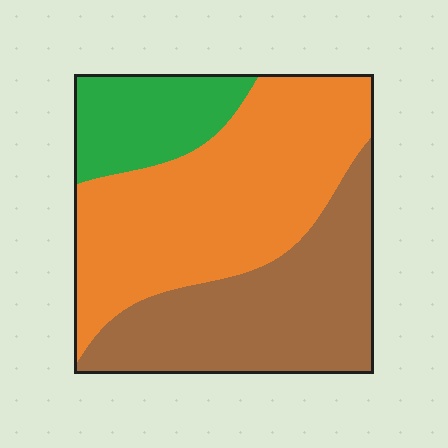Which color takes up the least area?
Green, at roughly 15%.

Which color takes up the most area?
Orange, at roughly 50%.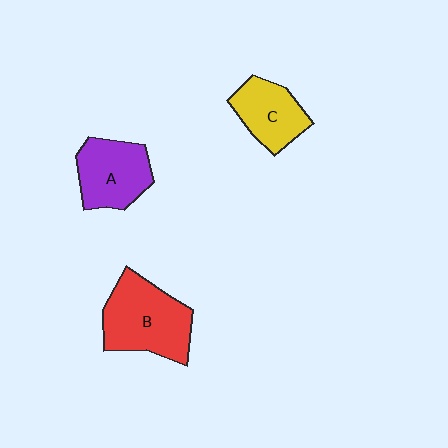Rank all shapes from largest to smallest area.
From largest to smallest: B (red), A (purple), C (yellow).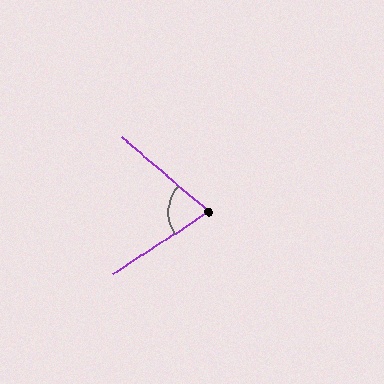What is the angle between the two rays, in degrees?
Approximately 74 degrees.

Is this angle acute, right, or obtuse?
It is acute.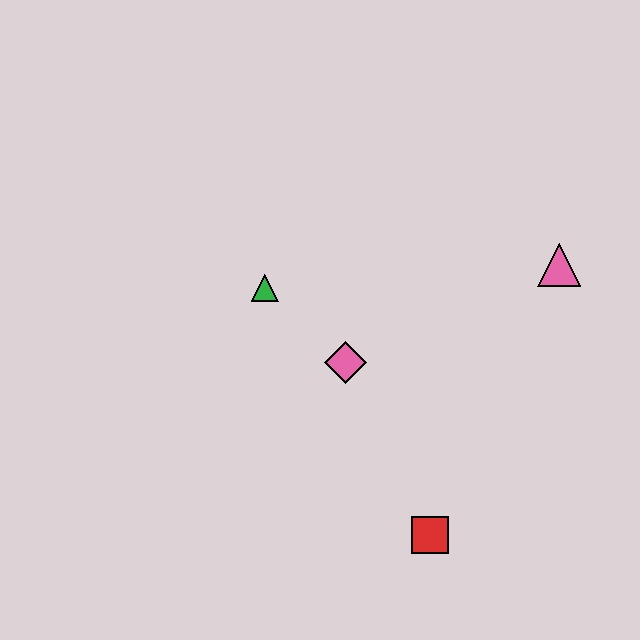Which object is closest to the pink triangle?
The pink diamond is closest to the pink triangle.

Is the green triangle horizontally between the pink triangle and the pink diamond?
No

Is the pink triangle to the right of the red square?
Yes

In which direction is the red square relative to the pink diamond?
The red square is below the pink diamond.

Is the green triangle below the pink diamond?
No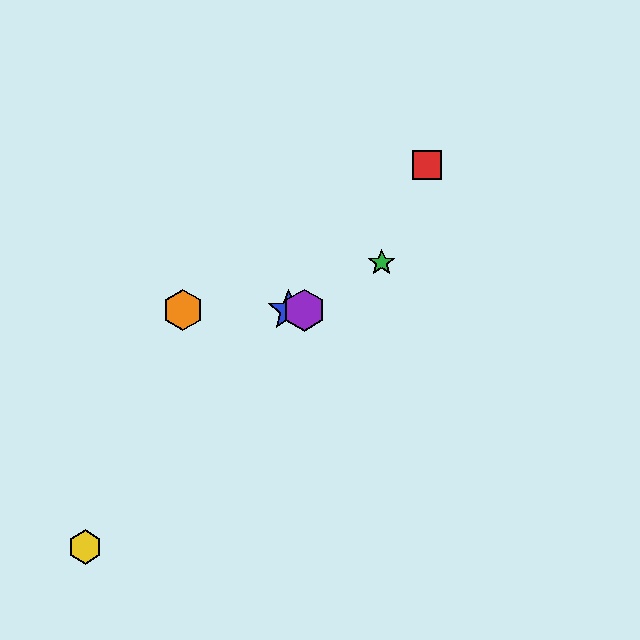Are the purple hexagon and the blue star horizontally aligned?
Yes, both are at y≈310.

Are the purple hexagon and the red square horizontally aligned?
No, the purple hexagon is at y≈310 and the red square is at y≈165.